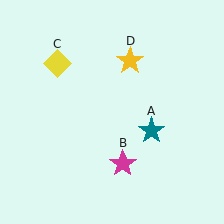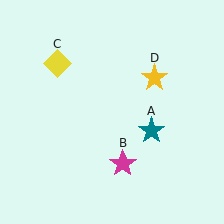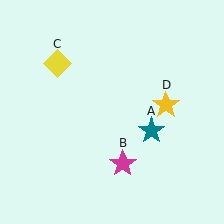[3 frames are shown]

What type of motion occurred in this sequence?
The yellow star (object D) rotated clockwise around the center of the scene.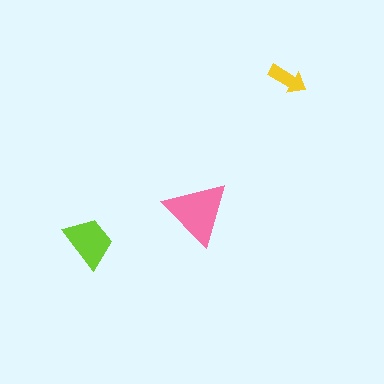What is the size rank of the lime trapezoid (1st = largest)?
2nd.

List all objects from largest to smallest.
The pink triangle, the lime trapezoid, the yellow arrow.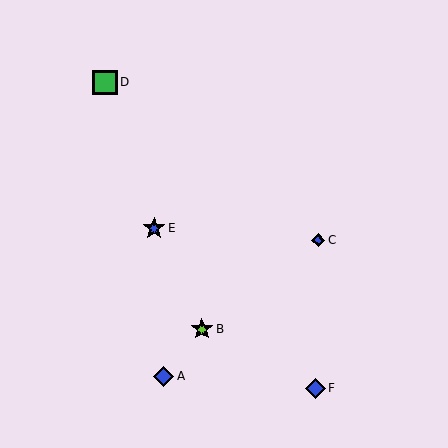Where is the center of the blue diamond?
The center of the blue diamond is at (318, 240).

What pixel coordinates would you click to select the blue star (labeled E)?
Click at (154, 228) to select the blue star E.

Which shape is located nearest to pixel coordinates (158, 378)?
The blue diamond (labeled A) at (164, 376) is nearest to that location.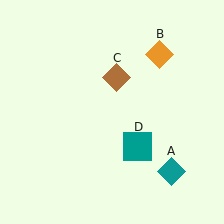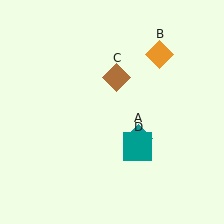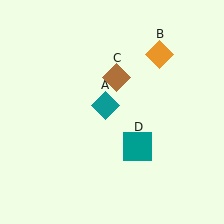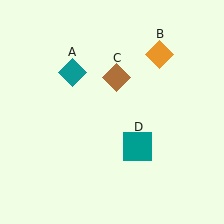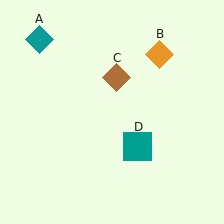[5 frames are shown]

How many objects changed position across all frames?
1 object changed position: teal diamond (object A).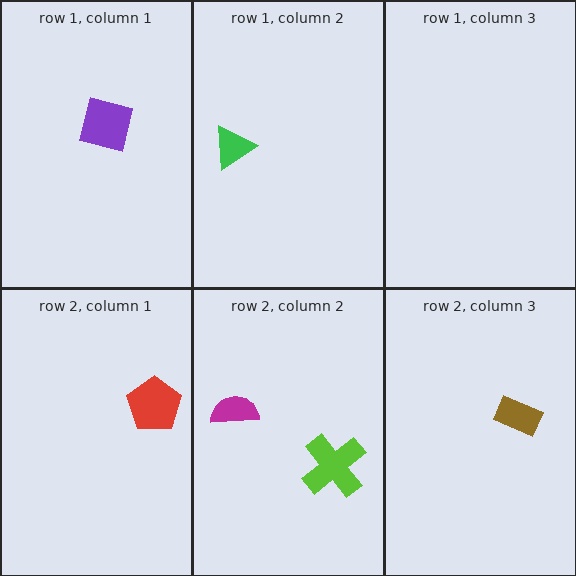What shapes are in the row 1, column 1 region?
The purple square.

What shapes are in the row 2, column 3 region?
The brown rectangle.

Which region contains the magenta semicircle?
The row 2, column 2 region.